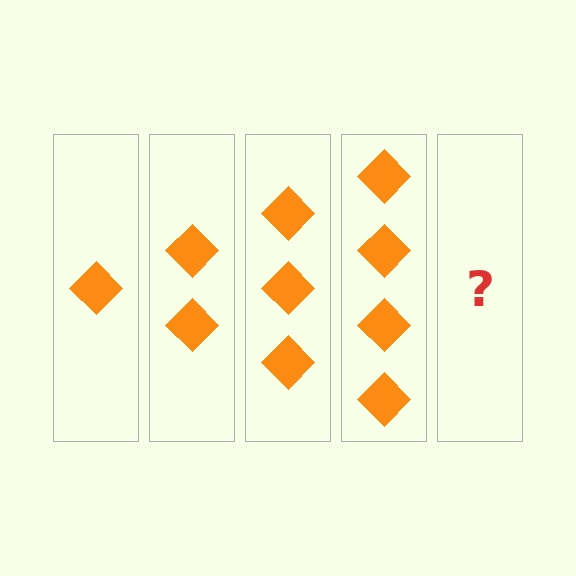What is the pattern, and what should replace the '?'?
The pattern is that each step adds one more diamond. The '?' should be 5 diamonds.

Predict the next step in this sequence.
The next step is 5 diamonds.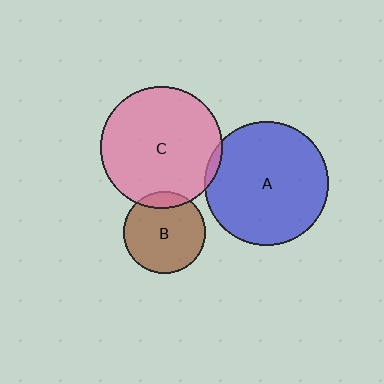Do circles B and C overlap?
Yes.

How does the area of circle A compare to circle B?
Approximately 2.3 times.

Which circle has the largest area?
Circle A (blue).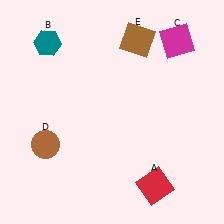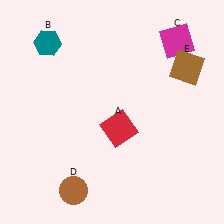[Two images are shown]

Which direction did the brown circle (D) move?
The brown circle (D) moved down.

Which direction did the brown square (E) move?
The brown square (E) moved right.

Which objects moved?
The objects that moved are: the red square (A), the brown circle (D), the brown square (E).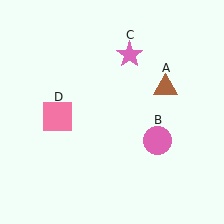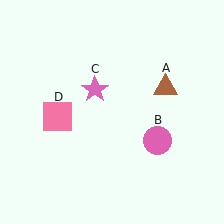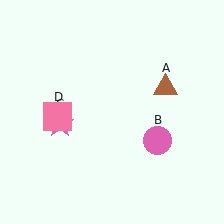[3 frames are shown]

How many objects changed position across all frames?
1 object changed position: pink star (object C).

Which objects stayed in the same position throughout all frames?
Brown triangle (object A) and pink circle (object B) and pink square (object D) remained stationary.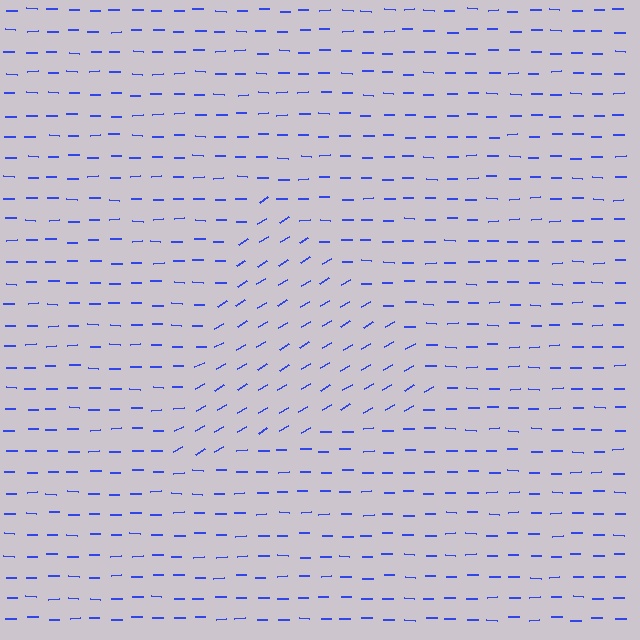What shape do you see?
I see a triangle.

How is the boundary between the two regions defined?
The boundary is defined purely by a change in line orientation (approximately 30 degrees difference). All lines are the same color and thickness.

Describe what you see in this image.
The image is filled with small blue line segments. A triangle region in the image has lines oriented differently from the surrounding lines, creating a visible texture boundary.